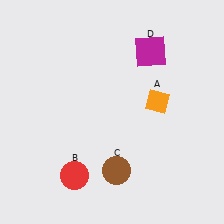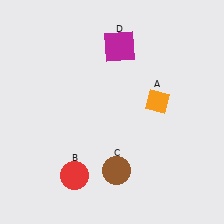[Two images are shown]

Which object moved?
The magenta square (D) moved left.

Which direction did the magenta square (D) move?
The magenta square (D) moved left.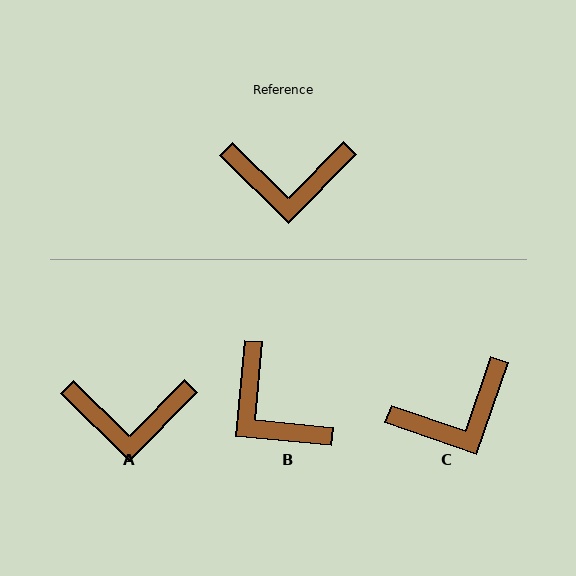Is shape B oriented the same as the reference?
No, it is off by about 51 degrees.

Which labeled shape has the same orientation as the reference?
A.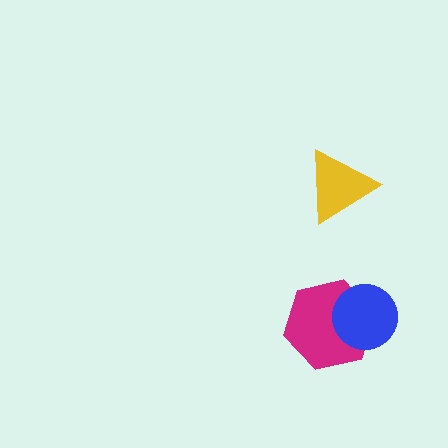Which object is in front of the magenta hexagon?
The blue circle is in front of the magenta hexagon.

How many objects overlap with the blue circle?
1 object overlaps with the blue circle.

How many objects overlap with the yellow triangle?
0 objects overlap with the yellow triangle.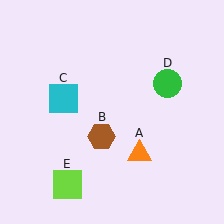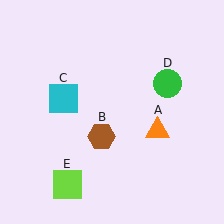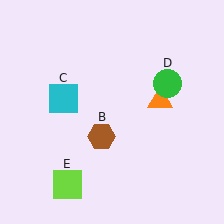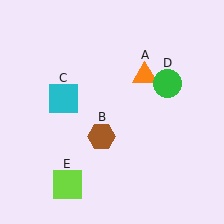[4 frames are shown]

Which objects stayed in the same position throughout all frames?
Brown hexagon (object B) and cyan square (object C) and green circle (object D) and lime square (object E) remained stationary.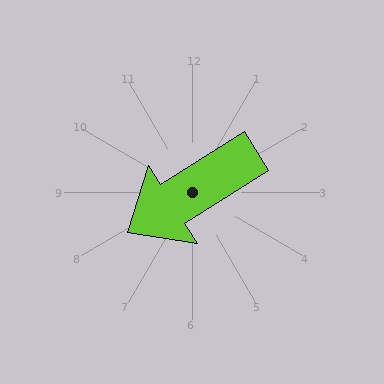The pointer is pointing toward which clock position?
Roughly 8 o'clock.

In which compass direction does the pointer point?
Southwest.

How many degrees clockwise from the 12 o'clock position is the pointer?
Approximately 238 degrees.